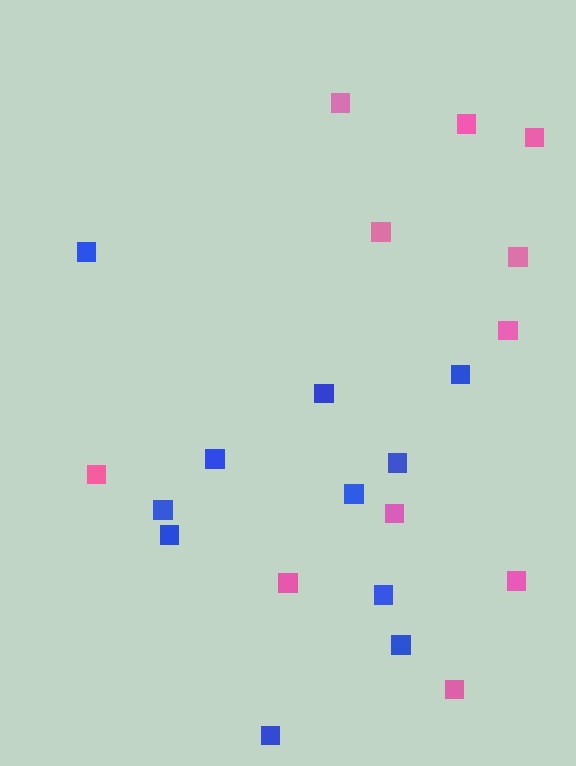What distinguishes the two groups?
There are 2 groups: one group of pink squares (11) and one group of blue squares (11).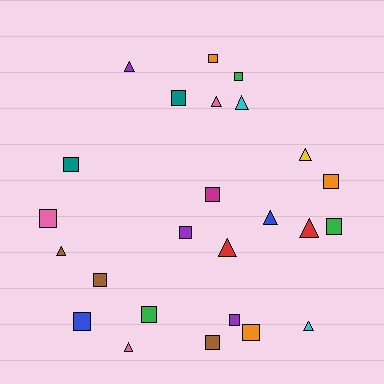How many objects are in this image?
There are 25 objects.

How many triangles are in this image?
There are 10 triangles.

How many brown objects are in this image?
There are 3 brown objects.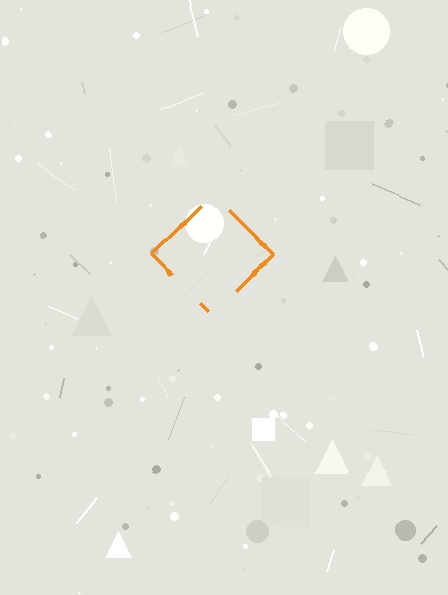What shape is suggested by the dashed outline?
The dashed outline suggests a diamond.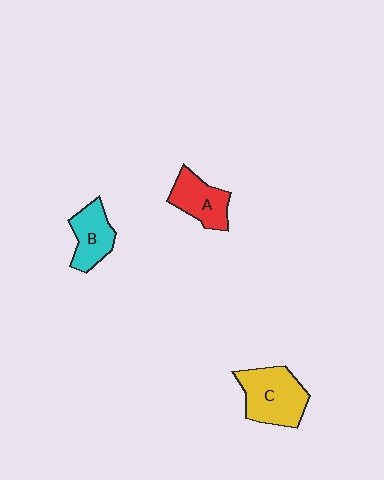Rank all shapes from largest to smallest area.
From largest to smallest: C (yellow), A (red), B (cyan).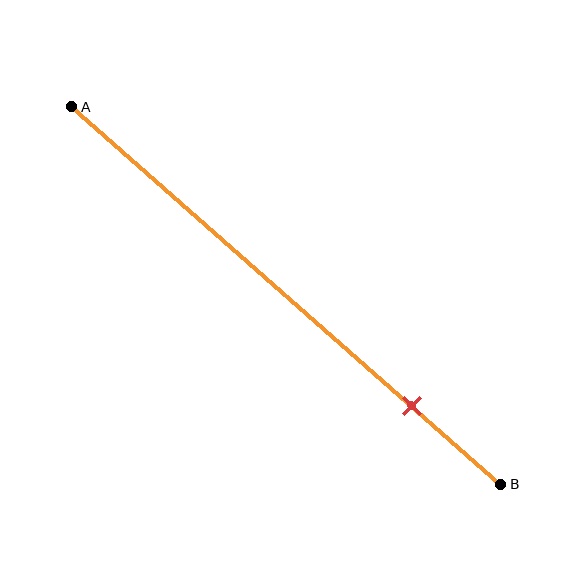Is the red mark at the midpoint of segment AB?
No, the mark is at about 80% from A, not at the 50% midpoint.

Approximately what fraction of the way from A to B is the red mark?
The red mark is approximately 80% of the way from A to B.